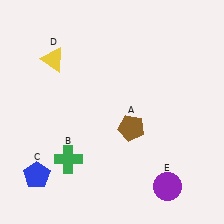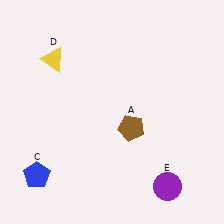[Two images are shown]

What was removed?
The green cross (B) was removed in Image 2.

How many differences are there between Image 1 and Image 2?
There is 1 difference between the two images.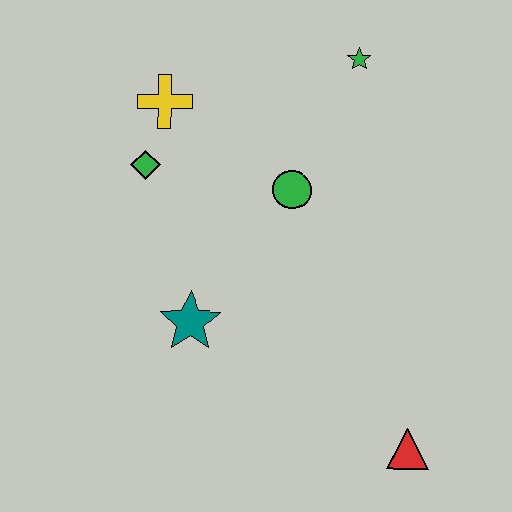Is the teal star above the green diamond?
No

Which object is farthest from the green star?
The red triangle is farthest from the green star.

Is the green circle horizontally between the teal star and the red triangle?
Yes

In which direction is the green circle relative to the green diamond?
The green circle is to the right of the green diamond.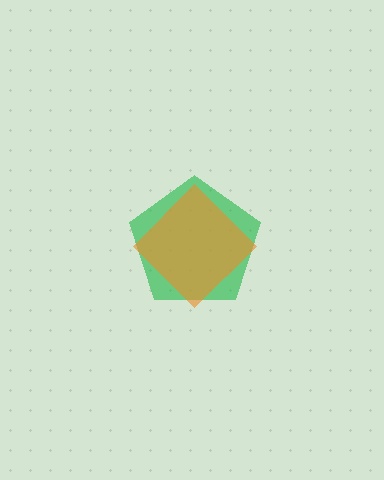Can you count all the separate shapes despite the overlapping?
Yes, there are 2 separate shapes.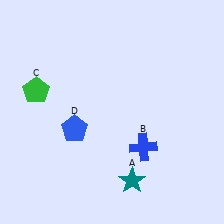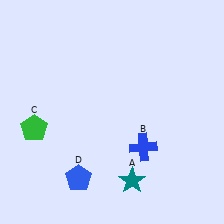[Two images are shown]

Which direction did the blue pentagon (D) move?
The blue pentagon (D) moved down.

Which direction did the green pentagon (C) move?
The green pentagon (C) moved down.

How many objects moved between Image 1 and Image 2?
2 objects moved between the two images.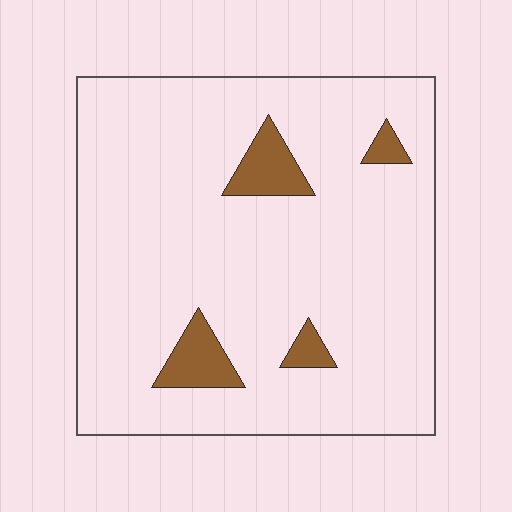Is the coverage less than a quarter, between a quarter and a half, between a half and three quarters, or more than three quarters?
Less than a quarter.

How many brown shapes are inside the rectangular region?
4.